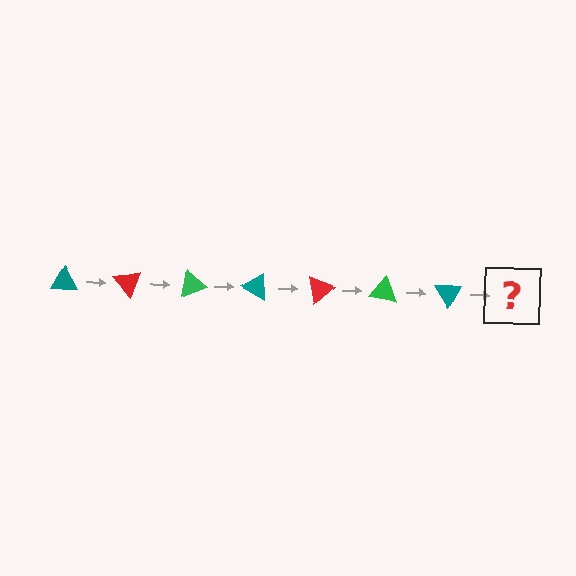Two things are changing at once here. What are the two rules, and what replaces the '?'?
The two rules are that it rotates 50 degrees each step and the color cycles through teal, red, and green. The '?' should be a red triangle, rotated 350 degrees from the start.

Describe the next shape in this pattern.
It should be a red triangle, rotated 350 degrees from the start.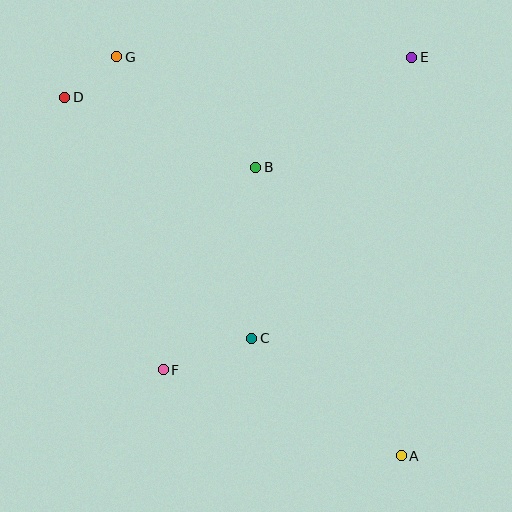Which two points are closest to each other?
Points D and G are closest to each other.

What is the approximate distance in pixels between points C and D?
The distance between C and D is approximately 305 pixels.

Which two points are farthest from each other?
Points A and D are farthest from each other.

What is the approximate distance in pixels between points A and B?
The distance between A and B is approximately 323 pixels.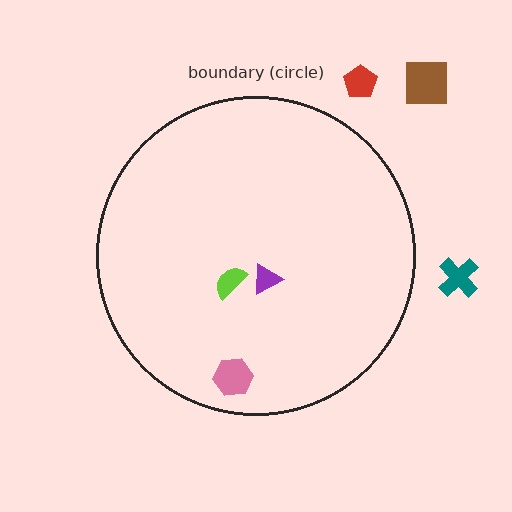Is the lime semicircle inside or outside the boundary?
Inside.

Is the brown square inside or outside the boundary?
Outside.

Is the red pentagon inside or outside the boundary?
Outside.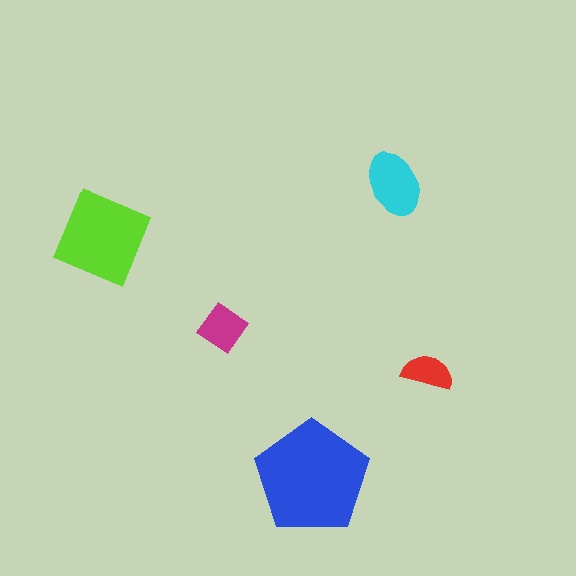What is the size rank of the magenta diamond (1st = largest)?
4th.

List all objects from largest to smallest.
The blue pentagon, the lime diamond, the cyan ellipse, the magenta diamond, the red semicircle.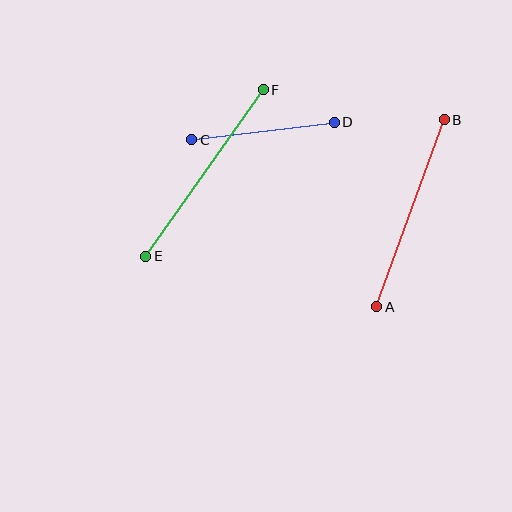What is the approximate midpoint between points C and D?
The midpoint is at approximately (263, 131) pixels.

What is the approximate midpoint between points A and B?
The midpoint is at approximately (410, 213) pixels.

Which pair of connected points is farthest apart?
Points E and F are farthest apart.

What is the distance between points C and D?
The distance is approximately 144 pixels.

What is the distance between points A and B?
The distance is approximately 199 pixels.